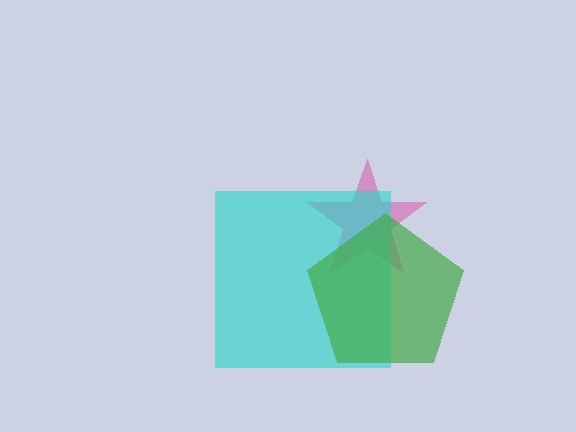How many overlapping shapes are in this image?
There are 3 overlapping shapes in the image.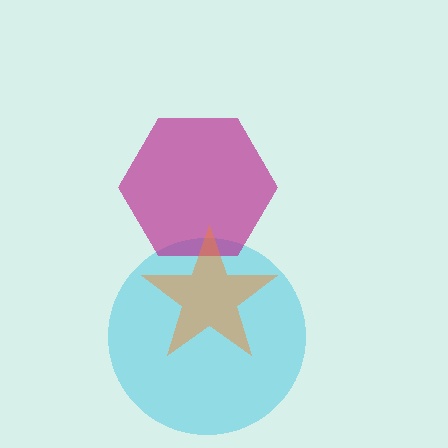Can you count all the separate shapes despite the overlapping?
Yes, there are 3 separate shapes.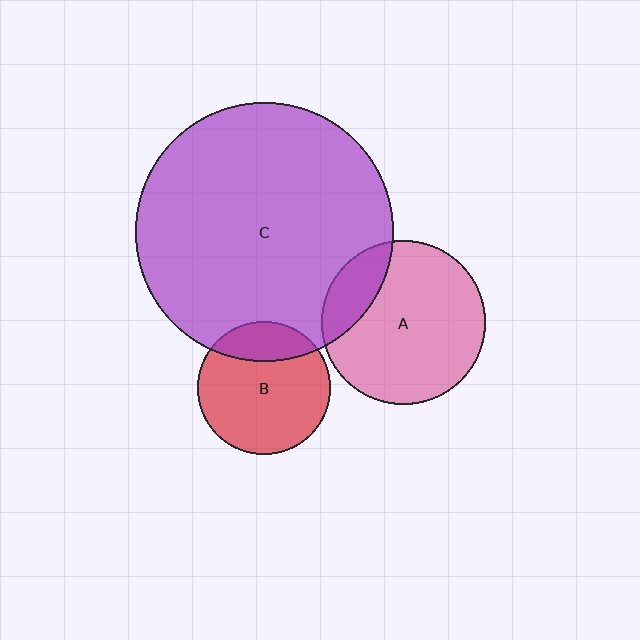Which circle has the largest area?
Circle C (purple).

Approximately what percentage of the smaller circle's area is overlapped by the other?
Approximately 20%.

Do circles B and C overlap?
Yes.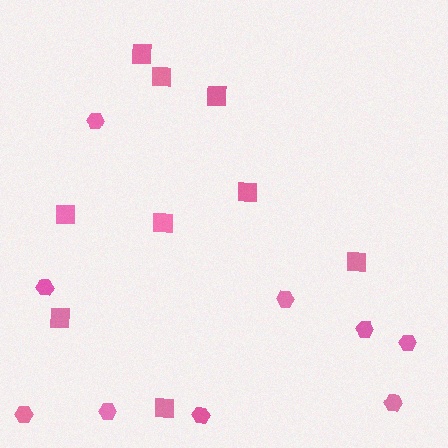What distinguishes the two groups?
There are 2 groups: one group of hexagons (9) and one group of squares (9).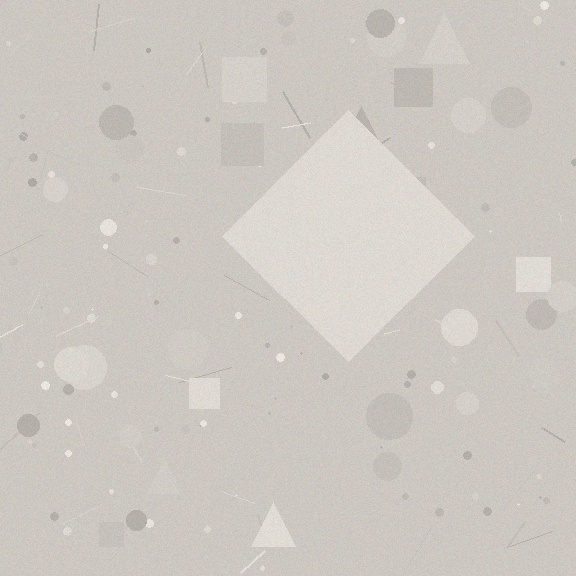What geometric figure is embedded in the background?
A diamond is embedded in the background.